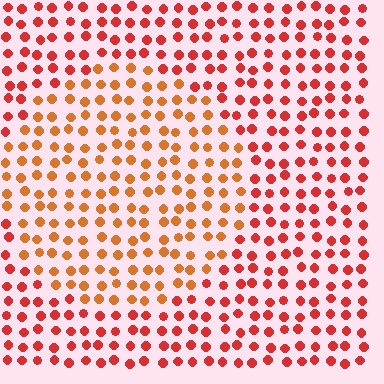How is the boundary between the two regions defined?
The boundary is defined purely by a slight shift in hue (about 27 degrees). Spacing, size, and orientation are identical on both sides.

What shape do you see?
I see a circle.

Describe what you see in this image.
The image is filled with small red elements in a uniform arrangement. A circle-shaped region is visible where the elements are tinted to a slightly different hue, forming a subtle color boundary.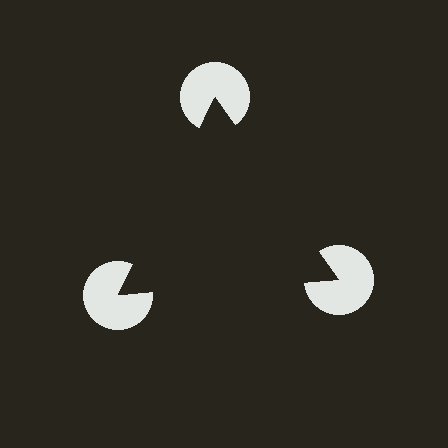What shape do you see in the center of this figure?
An illusory triangle — its edges are inferred from the aligned wedge cuts in the pac-man discs, not physically drawn.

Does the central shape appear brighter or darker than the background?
It typically appears slightly darker than the background, even though no actual brightness change is drawn.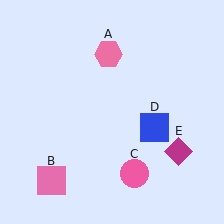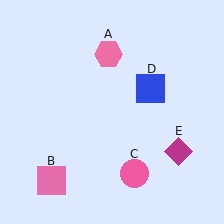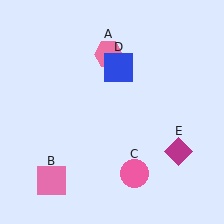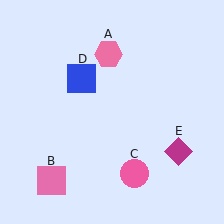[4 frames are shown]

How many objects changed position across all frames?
1 object changed position: blue square (object D).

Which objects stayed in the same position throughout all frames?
Pink hexagon (object A) and pink square (object B) and pink circle (object C) and magenta diamond (object E) remained stationary.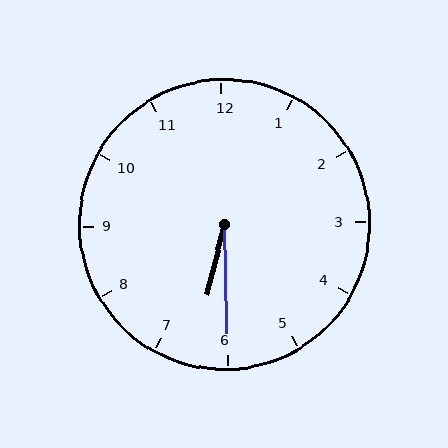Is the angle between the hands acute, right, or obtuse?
It is acute.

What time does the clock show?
6:30.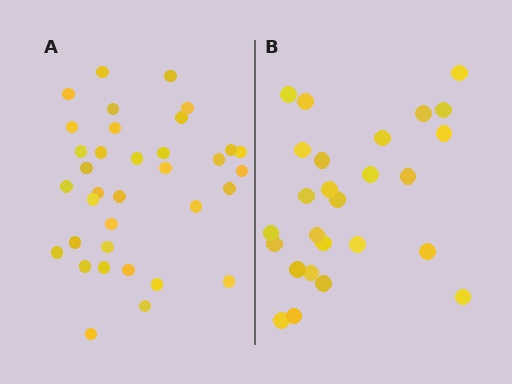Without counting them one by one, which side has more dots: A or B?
Region A (the left region) has more dots.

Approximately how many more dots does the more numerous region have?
Region A has roughly 8 or so more dots than region B.